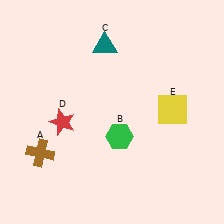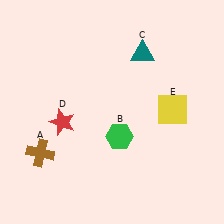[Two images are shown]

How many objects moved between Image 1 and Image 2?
1 object moved between the two images.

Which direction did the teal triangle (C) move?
The teal triangle (C) moved right.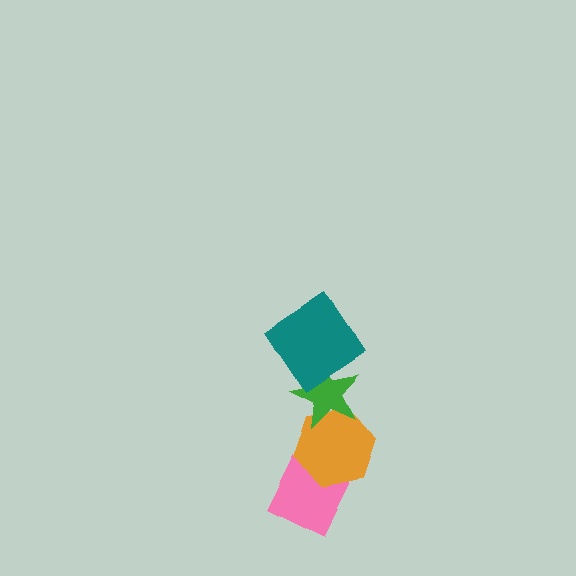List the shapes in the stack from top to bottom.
From top to bottom: the teal diamond, the green star, the orange hexagon, the pink diamond.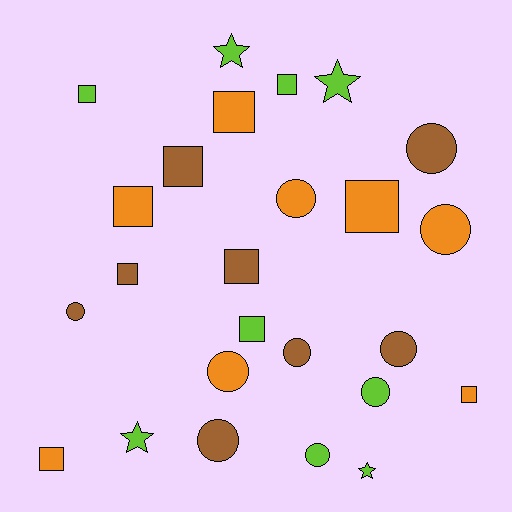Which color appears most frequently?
Lime, with 9 objects.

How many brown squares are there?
There are 3 brown squares.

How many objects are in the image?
There are 25 objects.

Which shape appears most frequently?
Square, with 11 objects.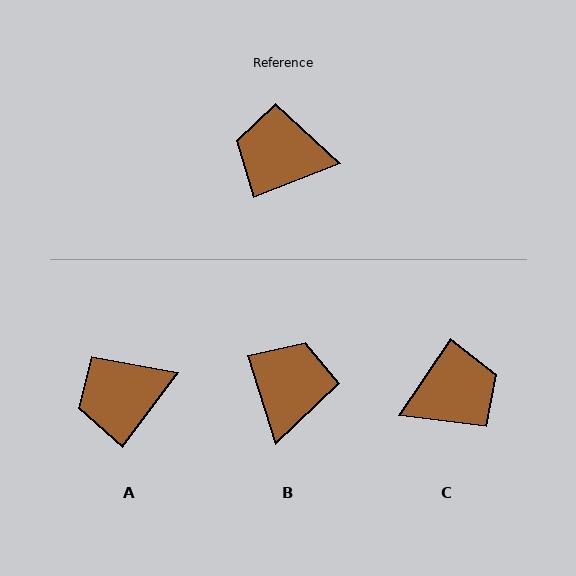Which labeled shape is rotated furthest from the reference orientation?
C, about 145 degrees away.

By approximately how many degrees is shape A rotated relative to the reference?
Approximately 32 degrees counter-clockwise.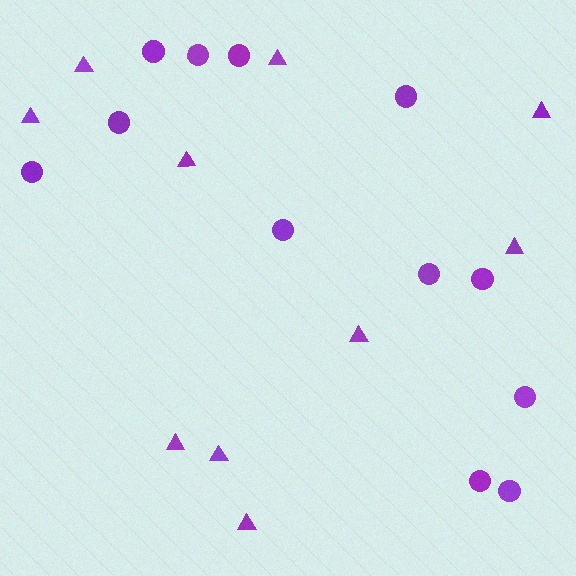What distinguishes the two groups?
There are 2 groups: one group of triangles (10) and one group of circles (12).